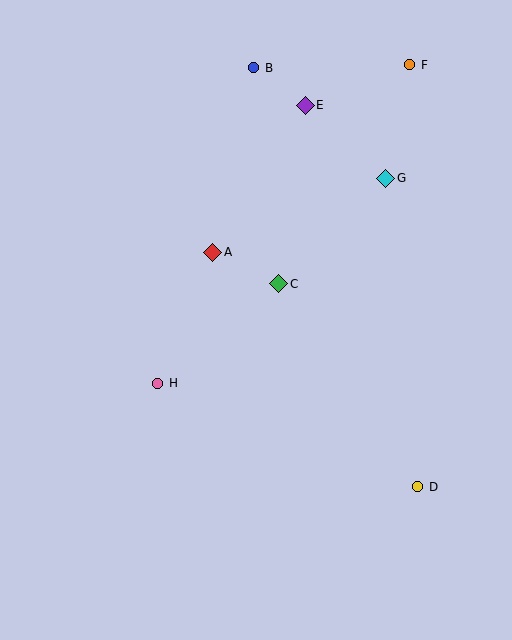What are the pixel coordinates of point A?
Point A is at (213, 252).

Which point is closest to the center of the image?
Point C at (279, 284) is closest to the center.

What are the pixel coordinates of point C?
Point C is at (279, 284).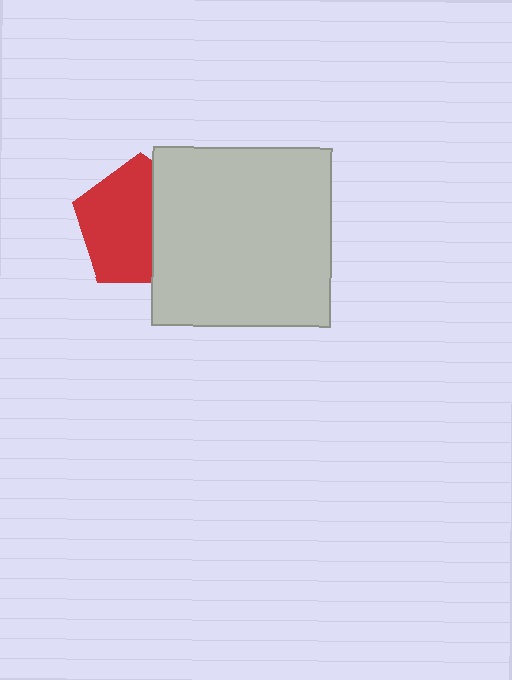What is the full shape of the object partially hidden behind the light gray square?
The partially hidden object is a red pentagon.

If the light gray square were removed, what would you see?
You would see the complete red pentagon.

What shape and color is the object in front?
The object in front is a light gray square.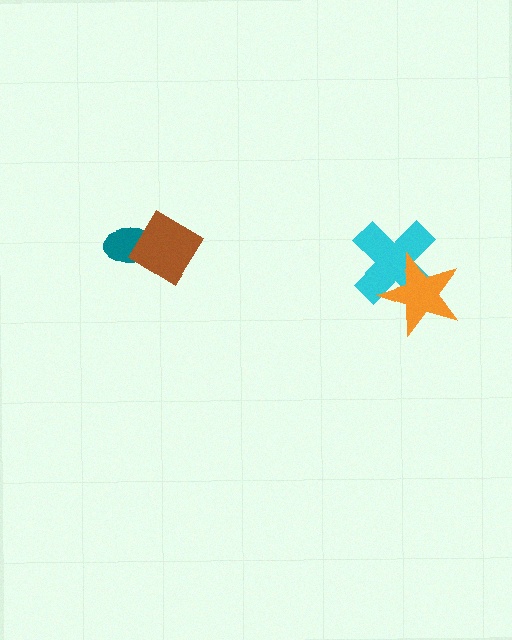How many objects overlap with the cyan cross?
1 object overlaps with the cyan cross.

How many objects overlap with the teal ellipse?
1 object overlaps with the teal ellipse.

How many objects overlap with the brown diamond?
1 object overlaps with the brown diamond.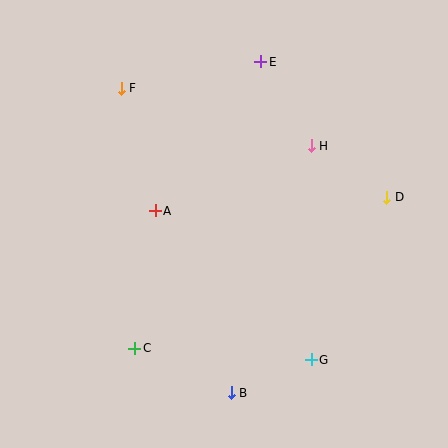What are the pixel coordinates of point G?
Point G is at (311, 360).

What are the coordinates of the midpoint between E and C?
The midpoint between E and C is at (198, 205).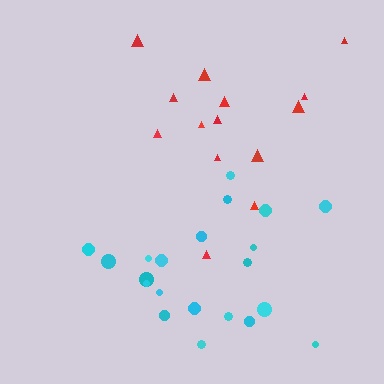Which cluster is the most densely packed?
Cyan.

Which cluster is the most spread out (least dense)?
Red.